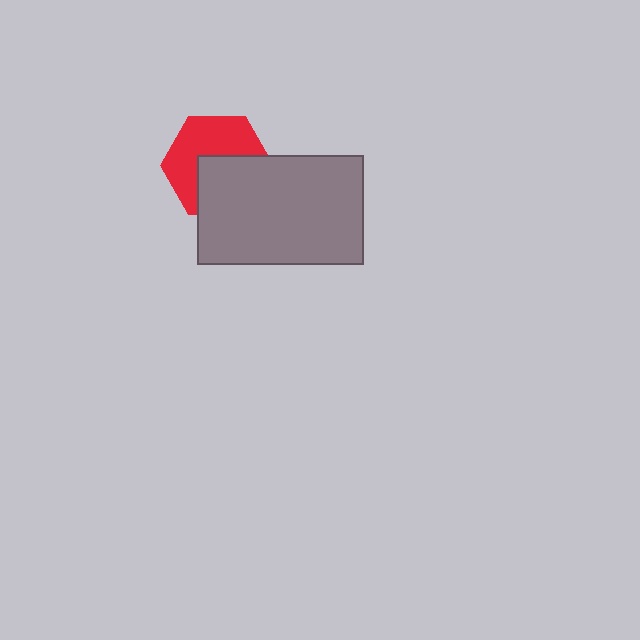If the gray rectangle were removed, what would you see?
You would see the complete red hexagon.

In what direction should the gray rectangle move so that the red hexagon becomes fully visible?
The gray rectangle should move down. That is the shortest direction to clear the overlap and leave the red hexagon fully visible.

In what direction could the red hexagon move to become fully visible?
The red hexagon could move up. That would shift it out from behind the gray rectangle entirely.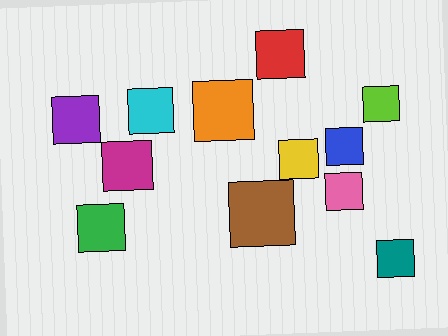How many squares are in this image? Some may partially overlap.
There are 12 squares.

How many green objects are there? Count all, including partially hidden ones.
There is 1 green object.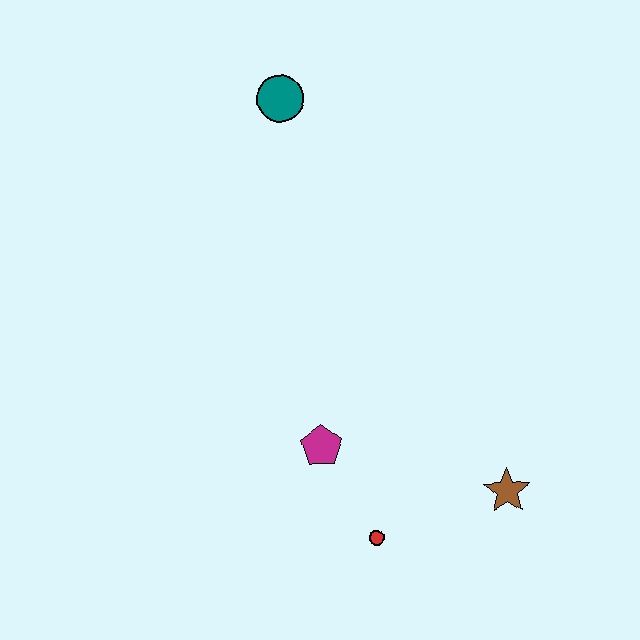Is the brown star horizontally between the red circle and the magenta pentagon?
No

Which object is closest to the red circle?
The magenta pentagon is closest to the red circle.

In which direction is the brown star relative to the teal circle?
The brown star is below the teal circle.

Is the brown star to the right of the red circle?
Yes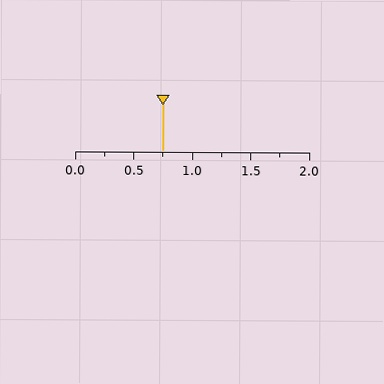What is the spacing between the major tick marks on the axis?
The major ticks are spaced 0.5 apart.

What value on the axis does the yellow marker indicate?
The marker indicates approximately 0.75.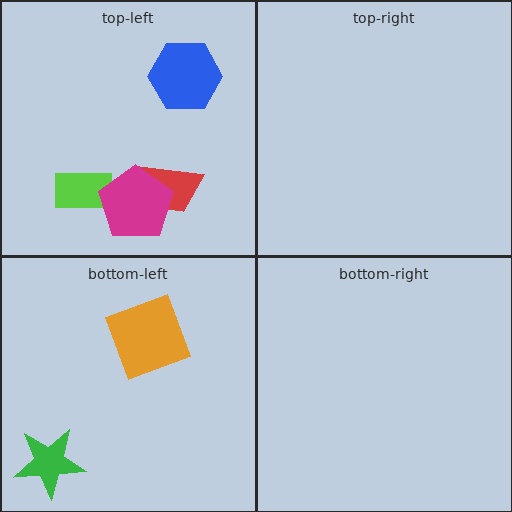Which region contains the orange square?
The bottom-left region.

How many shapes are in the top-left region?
4.